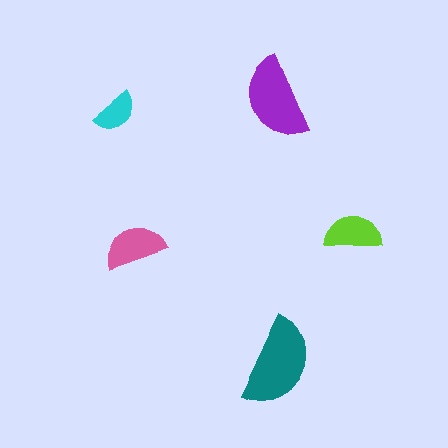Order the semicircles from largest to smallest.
the teal one, the purple one, the pink one, the lime one, the cyan one.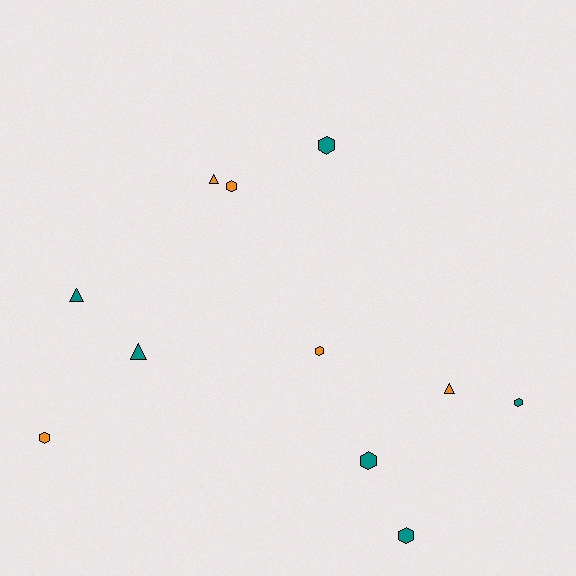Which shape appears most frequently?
Hexagon, with 7 objects.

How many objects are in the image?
There are 11 objects.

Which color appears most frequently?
Teal, with 6 objects.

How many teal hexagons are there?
There are 4 teal hexagons.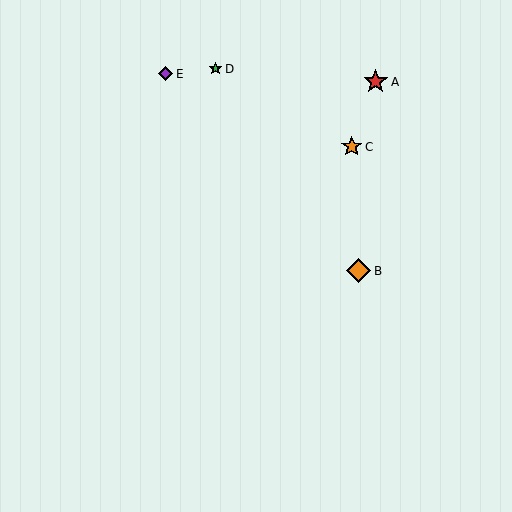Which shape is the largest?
The red star (labeled A) is the largest.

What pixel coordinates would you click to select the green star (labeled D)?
Click at (216, 69) to select the green star D.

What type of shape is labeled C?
Shape C is an orange star.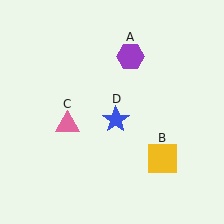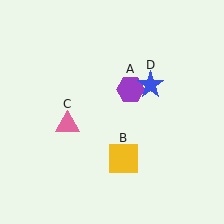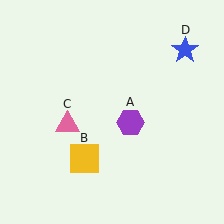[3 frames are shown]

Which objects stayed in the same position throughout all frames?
Pink triangle (object C) remained stationary.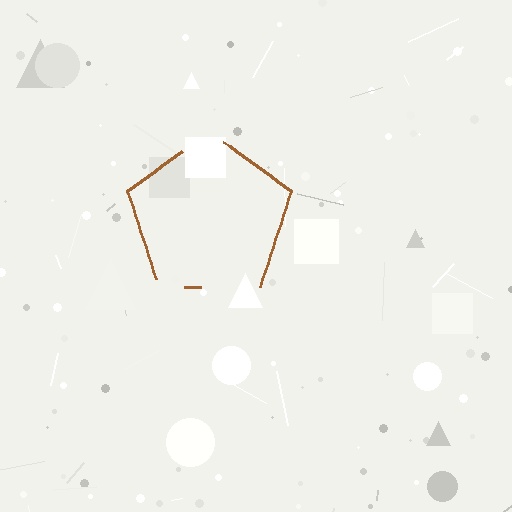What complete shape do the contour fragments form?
The contour fragments form a pentagon.